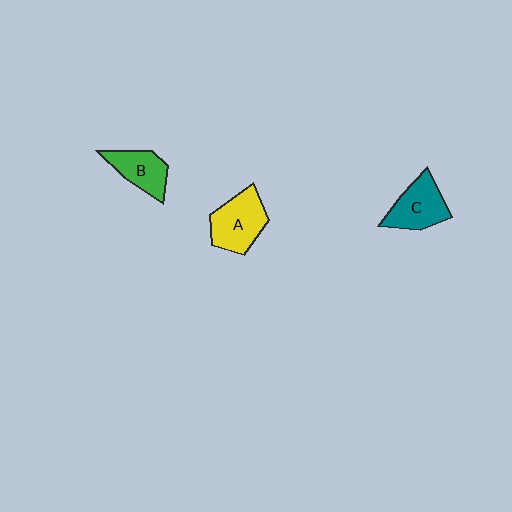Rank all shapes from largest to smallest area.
From largest to smallest: A (yellow), C (teal), B (green).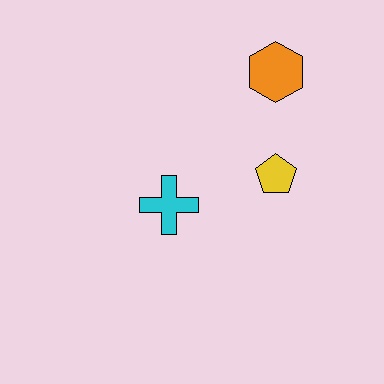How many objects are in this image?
There are 3 objects.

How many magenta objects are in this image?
There are no magenta objects.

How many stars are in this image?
There are no stars.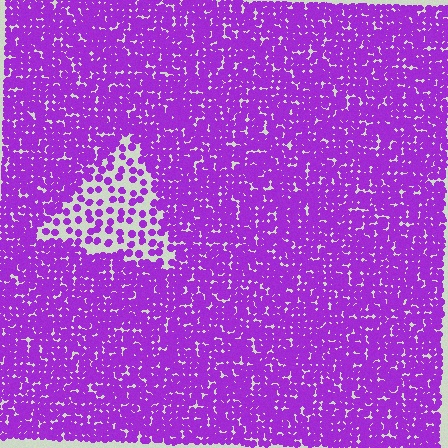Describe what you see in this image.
The image contains small purple elements arranged at two different densities. A triangle-shaped region is visible where the elements are less densely packed than the surrounding area.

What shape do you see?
I see a triangle.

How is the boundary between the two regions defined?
The boundary is defined by a change in element density (approximately 2.8x ratio). All elements are the same color, size, and shape.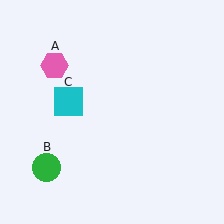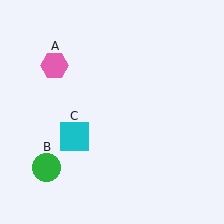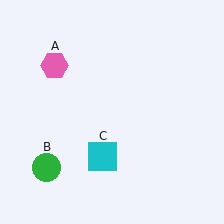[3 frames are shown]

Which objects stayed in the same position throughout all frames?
Pink hexagon (object A) and green circle (object B) remained stationary.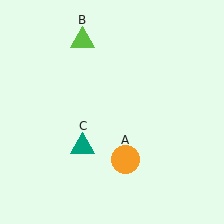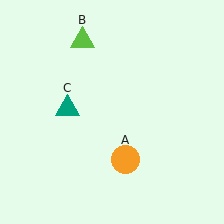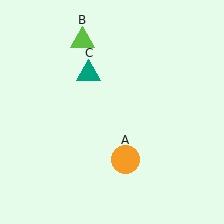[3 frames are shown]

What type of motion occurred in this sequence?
The teal triangle (object C) rotated clockwise around the center of the scene.